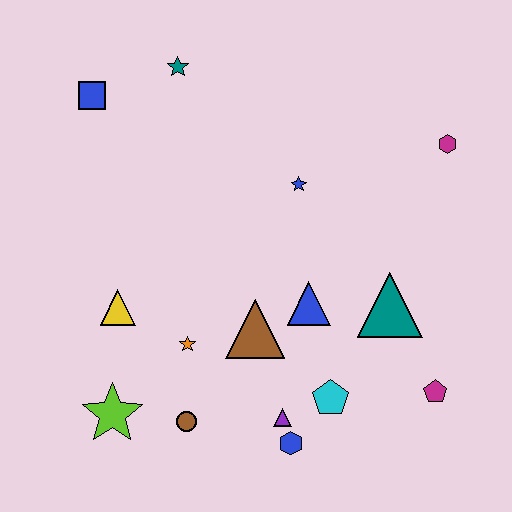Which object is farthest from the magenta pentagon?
The blue square is farthest from the magenta pentagon.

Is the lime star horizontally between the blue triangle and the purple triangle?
No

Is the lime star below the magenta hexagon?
Yes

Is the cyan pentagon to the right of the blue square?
Yes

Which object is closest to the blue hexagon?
The purple triangle is closest to the blue hexagon.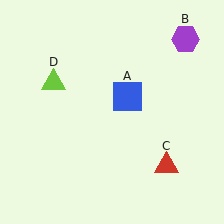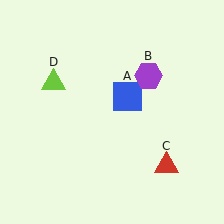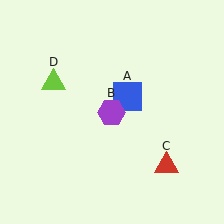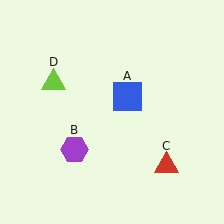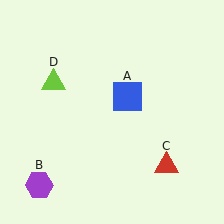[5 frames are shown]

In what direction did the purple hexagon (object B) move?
The purple hexagon (object B) moved down and to the left.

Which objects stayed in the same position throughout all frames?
Blue square (object A) and red triangle (object C) and lime triangle (object D) remained stationary.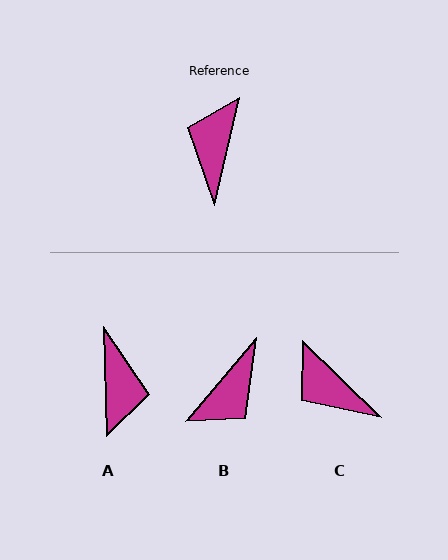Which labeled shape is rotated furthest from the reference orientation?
A, about 166 degrees away.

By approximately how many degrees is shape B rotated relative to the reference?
Approximately 153 degrees counter-clockwise.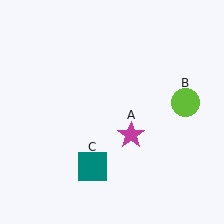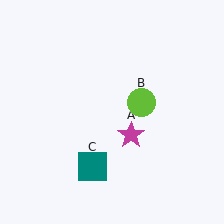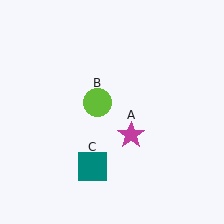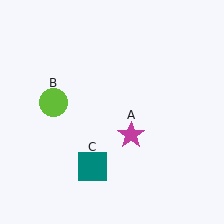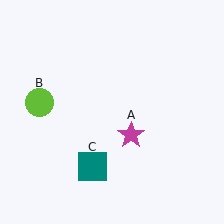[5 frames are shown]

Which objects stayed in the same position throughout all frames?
Magenta star (object A) and teal square (object C) remained stationary.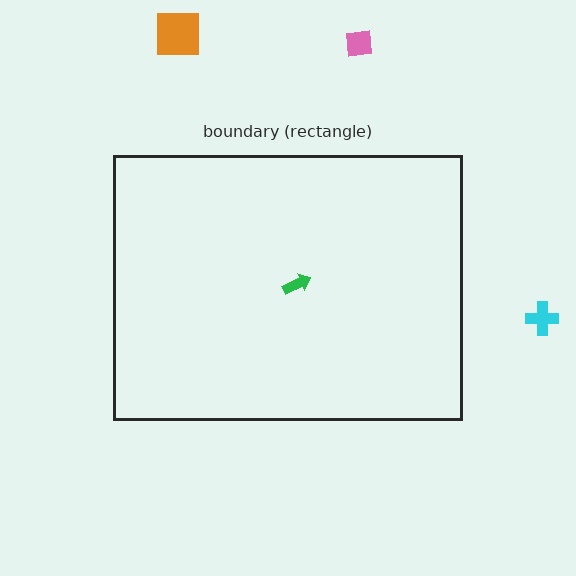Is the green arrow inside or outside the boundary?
Inside.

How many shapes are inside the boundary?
1 inside, 3 outside.